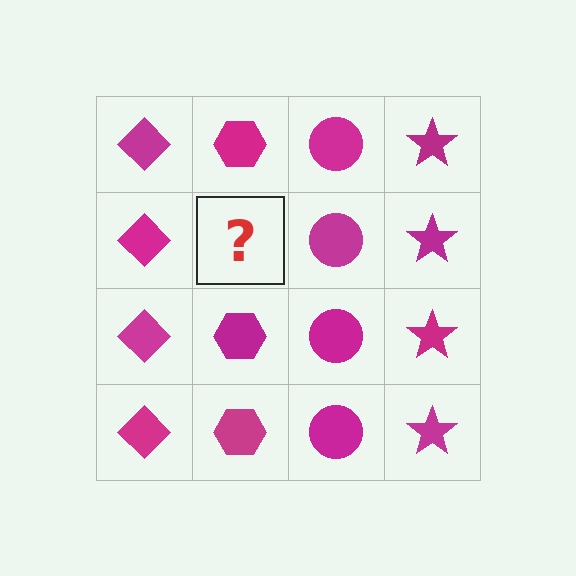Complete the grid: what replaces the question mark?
The question mark should be replaced with a magenta hexagon.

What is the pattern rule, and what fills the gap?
The rule is that each column has a consistent shape. The gap should be filled with a magenta hexagon.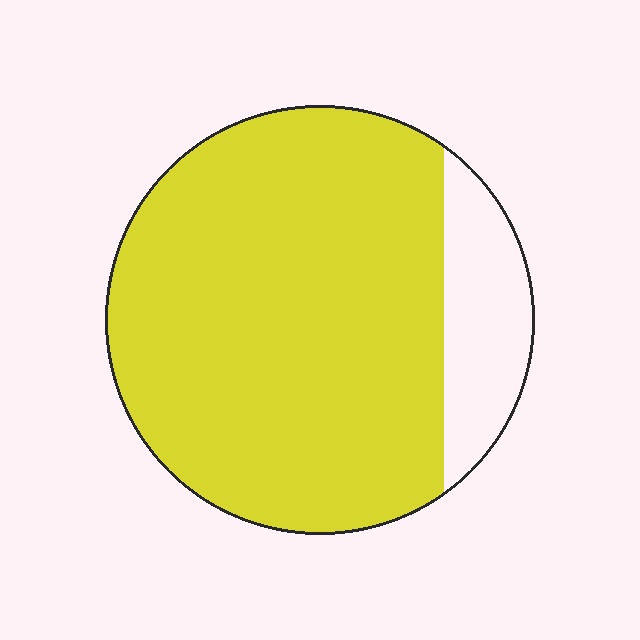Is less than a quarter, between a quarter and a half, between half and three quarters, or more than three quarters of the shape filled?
More than three quarters.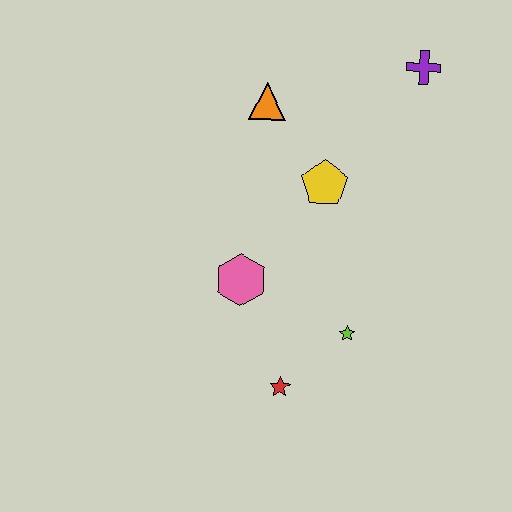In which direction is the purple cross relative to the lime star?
The purple cross is above the lime star.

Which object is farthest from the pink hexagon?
The purple cross is farthest from the pink hexagon.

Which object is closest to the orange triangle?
The yellow pentagon is closest to the orange triangle.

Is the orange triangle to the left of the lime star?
Yes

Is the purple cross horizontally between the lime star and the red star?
No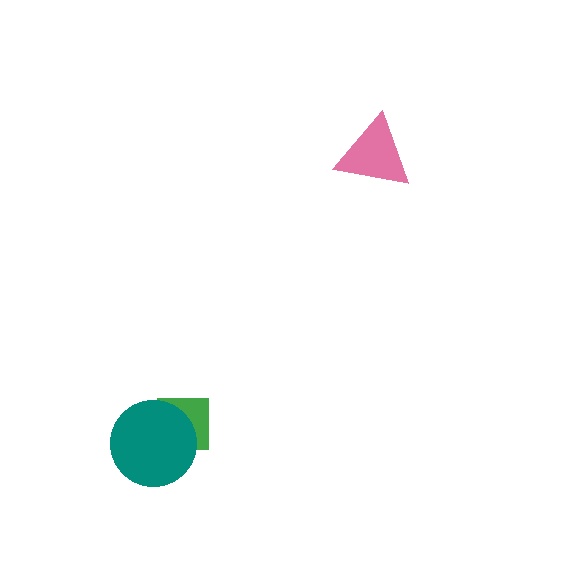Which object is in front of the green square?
The teal circle is in front of the green square.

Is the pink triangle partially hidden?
No, no other shape covers it.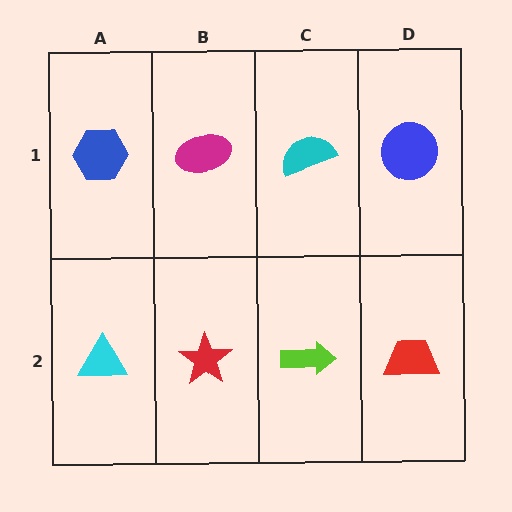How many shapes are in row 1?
4 shapes.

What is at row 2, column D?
A red trapezoid.